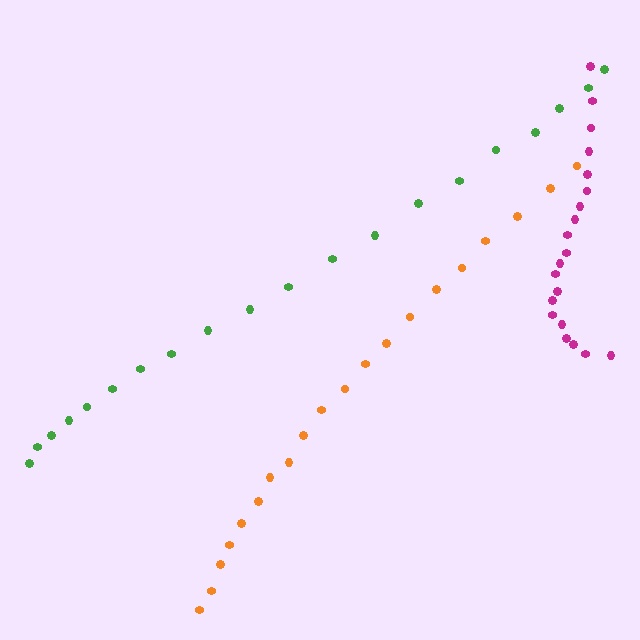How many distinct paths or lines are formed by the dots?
There are 3 distinct paths.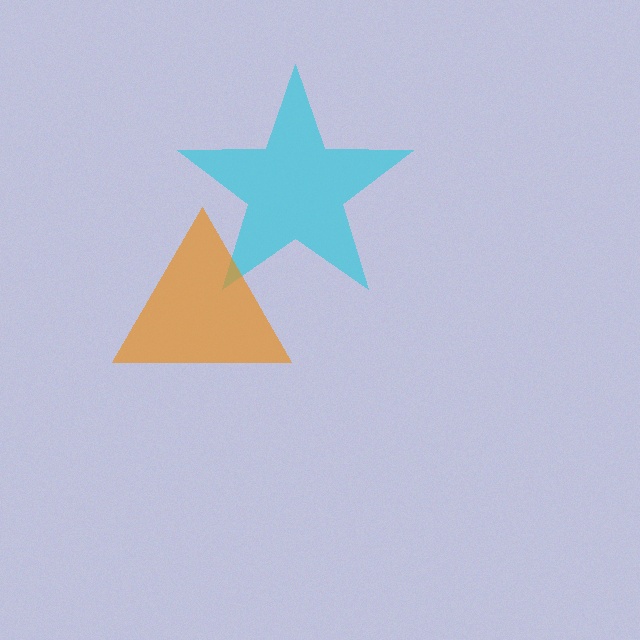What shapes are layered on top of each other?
The layered shapes are: a cyan star, an orange triangle.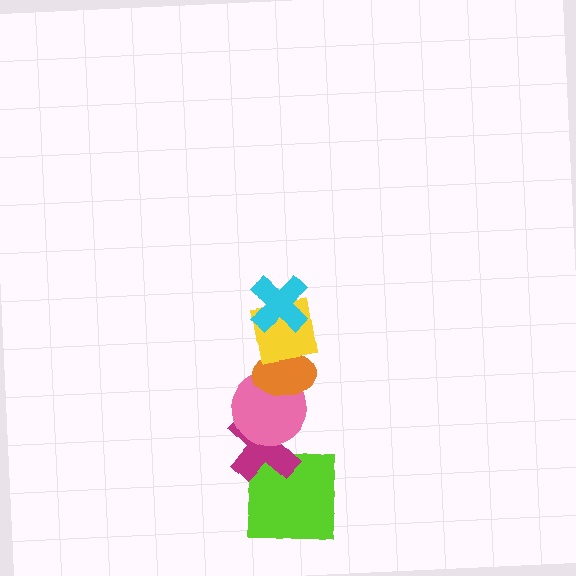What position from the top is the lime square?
The lime square is 6th from the top.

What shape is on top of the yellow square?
The cyan cross is on top of the yellow square.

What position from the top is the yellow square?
The yellow square is 2nd from the top.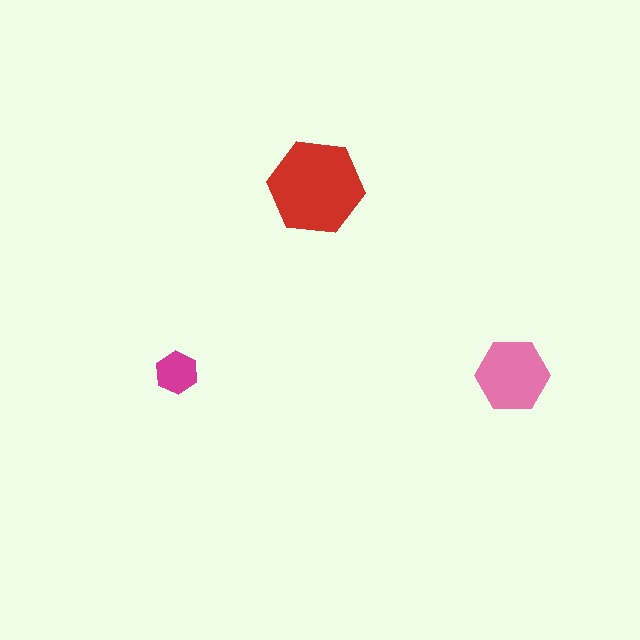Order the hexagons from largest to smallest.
the red one, the pink one, the magenta one.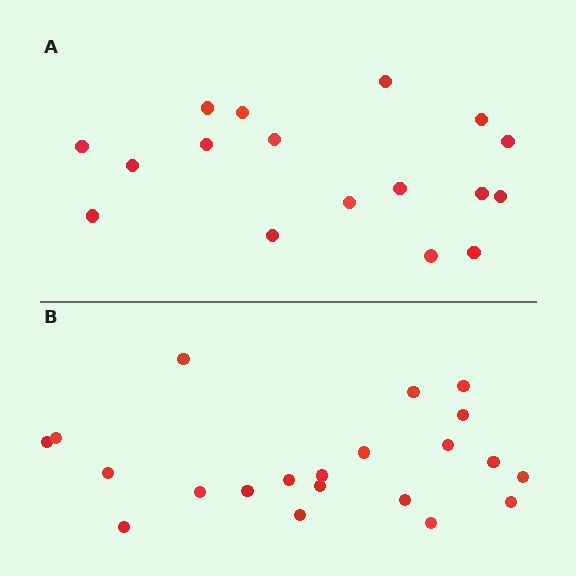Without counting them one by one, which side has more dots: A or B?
Region B (the bottom region) has more dots.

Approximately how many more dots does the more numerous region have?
Region B has about 4 more dots than region A.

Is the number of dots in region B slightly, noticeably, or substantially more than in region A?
Region B has only slightly more — the two regions are fairly close. The ratio is roughly 1.2 to 1.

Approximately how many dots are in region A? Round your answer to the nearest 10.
About 20 dots. (The exact count is 17, which rounds to 20.)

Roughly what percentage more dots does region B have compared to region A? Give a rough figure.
About 25% more.